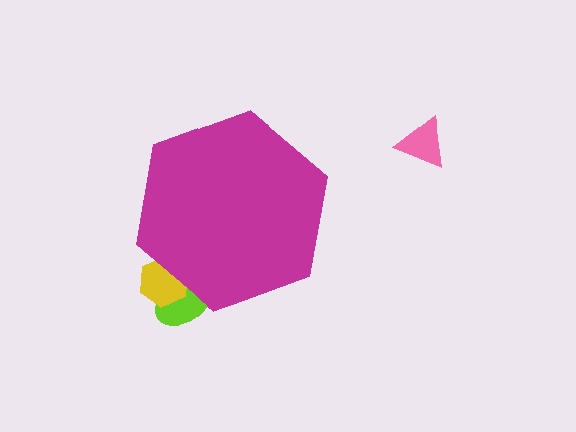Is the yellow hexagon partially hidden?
Yes, the yellow hexagon is partially hidden behind the magenta hexagon.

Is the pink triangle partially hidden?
No, the pink triangle is fully visible.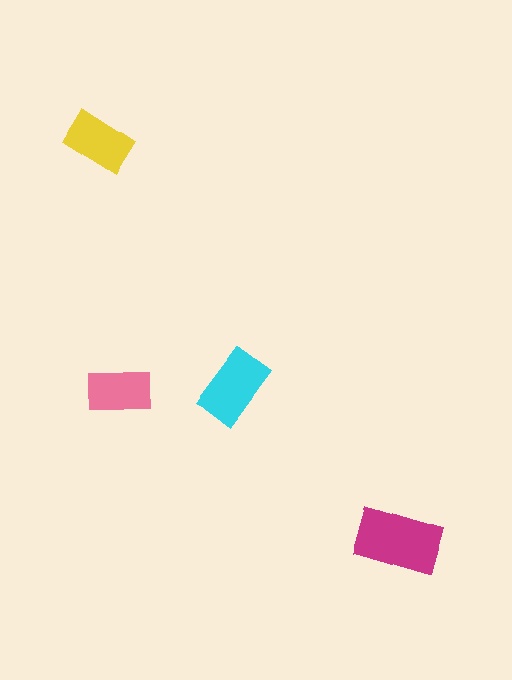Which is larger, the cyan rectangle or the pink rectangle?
The cyan one.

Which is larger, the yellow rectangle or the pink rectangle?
The yellow one.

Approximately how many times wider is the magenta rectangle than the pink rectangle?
About 1.5 times wider.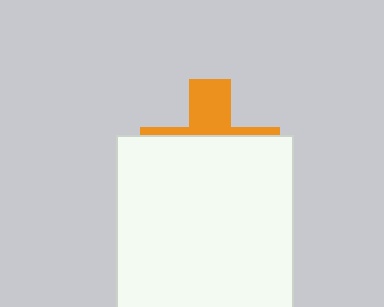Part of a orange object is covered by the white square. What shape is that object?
It is a cross.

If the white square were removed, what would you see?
You would see the complete orange cross.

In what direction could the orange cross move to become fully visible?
The orange cross could move up. That would shift it out from behind the white square entirely.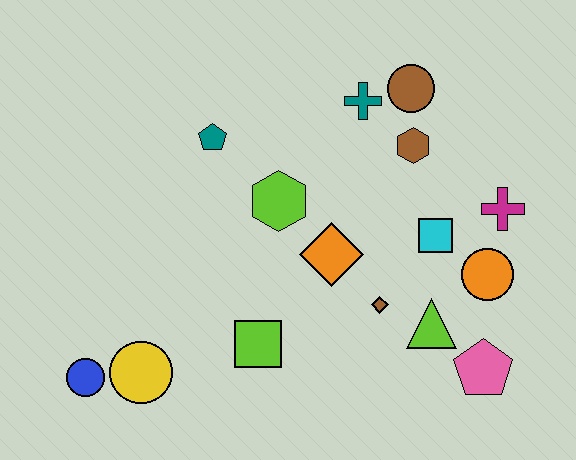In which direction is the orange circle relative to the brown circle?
The orange circle is below the brown circle.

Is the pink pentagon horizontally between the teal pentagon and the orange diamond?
No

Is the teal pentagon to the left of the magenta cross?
Yes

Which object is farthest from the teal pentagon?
The pink pentagon is farthest from the teal pentagon.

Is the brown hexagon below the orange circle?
No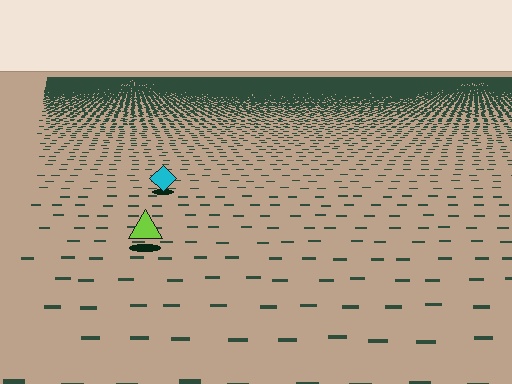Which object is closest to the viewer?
The lime triangle is closest. The texture marks near it are larger and more spread out.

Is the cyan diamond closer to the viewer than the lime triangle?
No. The lime triangle is closer — you can tell from the texture gradient: the ground texture is coarser near it.